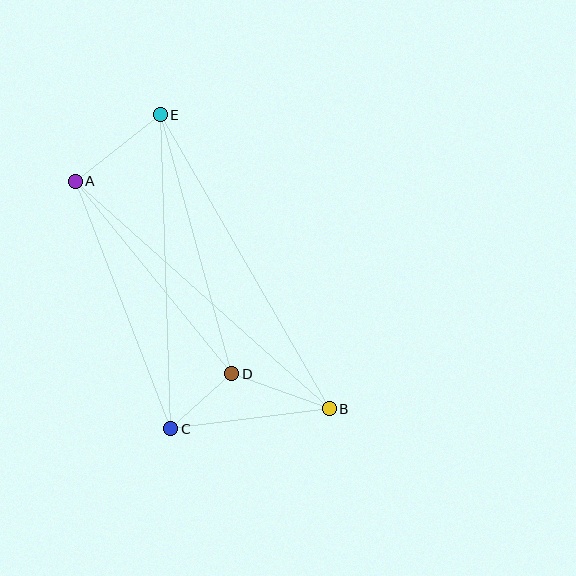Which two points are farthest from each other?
Points A and B are farthest from each other.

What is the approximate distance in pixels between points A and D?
The distance between A and D is approximately 248 pixels.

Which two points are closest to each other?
Points C and D are closest to each other.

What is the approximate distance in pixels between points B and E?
The distance between B and E is approximately 339 pixels.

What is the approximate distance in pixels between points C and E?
The distance between C and E is approximately 314 pixels.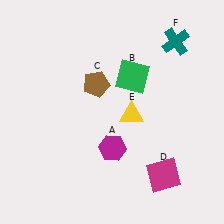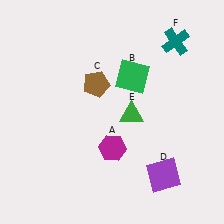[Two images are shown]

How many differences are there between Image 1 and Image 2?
There are 2 differences between the two images.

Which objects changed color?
D changed from magenta to purple. E changed from yellow to green.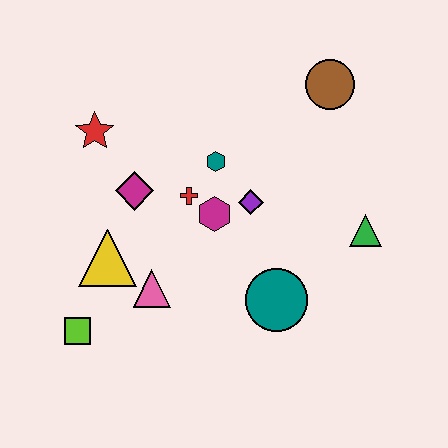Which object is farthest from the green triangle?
The lime square is farthest from the green triangle.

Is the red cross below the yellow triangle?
No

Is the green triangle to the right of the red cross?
Yes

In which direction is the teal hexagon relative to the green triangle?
The teal hexagon is to the left of the green triangle.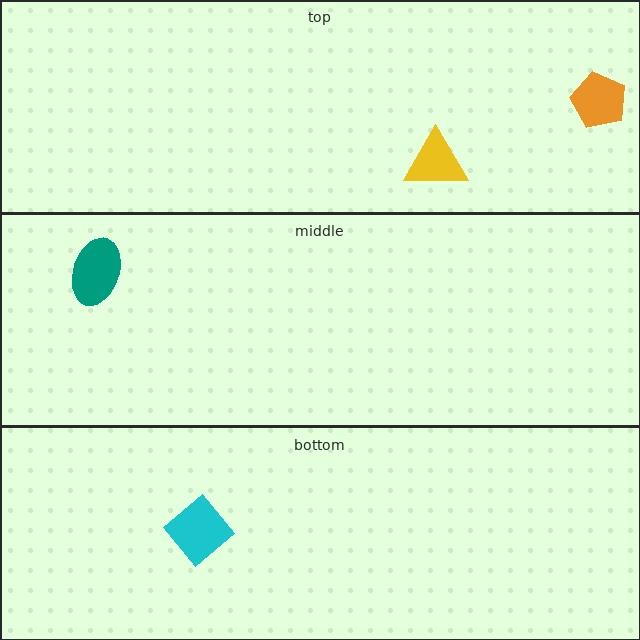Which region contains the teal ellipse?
The middle region.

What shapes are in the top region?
The orange pentagon, the yellow triangle.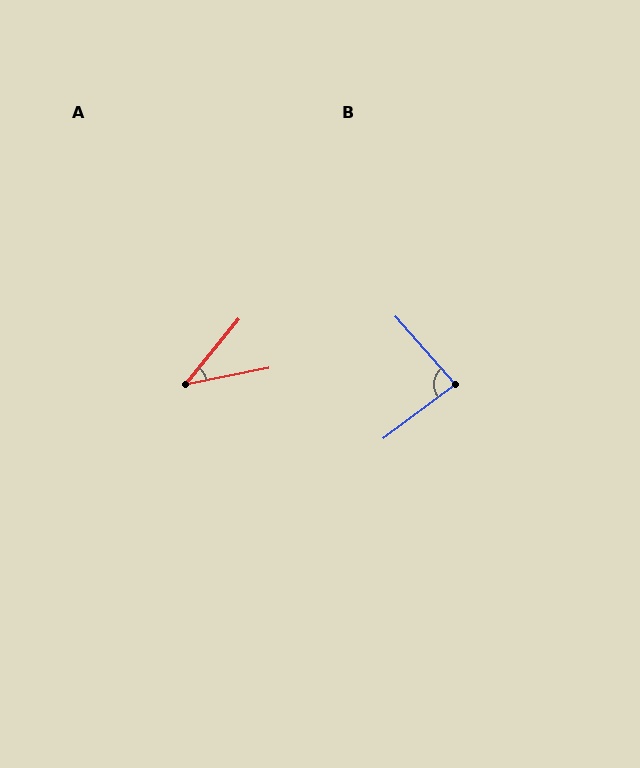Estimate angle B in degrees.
Approximately 85 degrees.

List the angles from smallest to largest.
A (40°), B (85°).